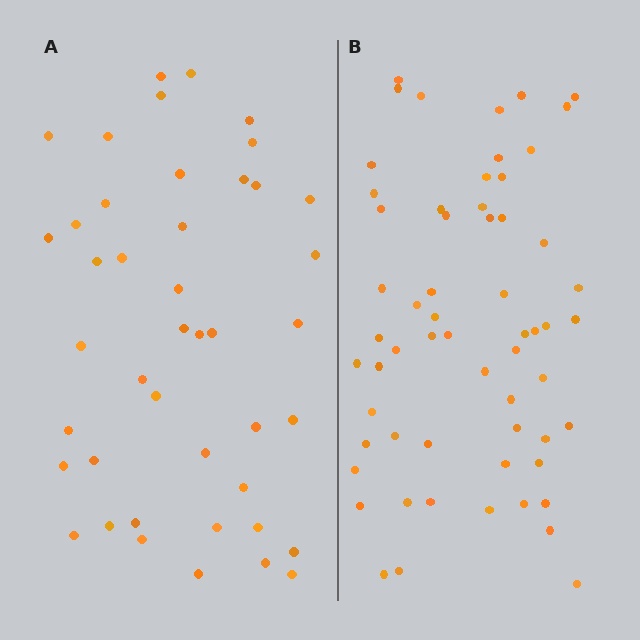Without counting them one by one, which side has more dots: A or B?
Region B (the right region) has more dots.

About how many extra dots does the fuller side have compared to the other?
Region B has approximately 15 more dots than region A.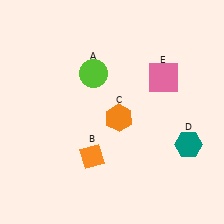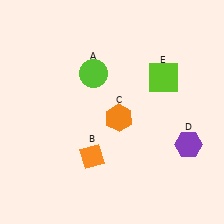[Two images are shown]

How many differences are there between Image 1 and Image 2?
There are 2 differences between the two images.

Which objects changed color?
D changed from teal to purple. E changed from pink to lime.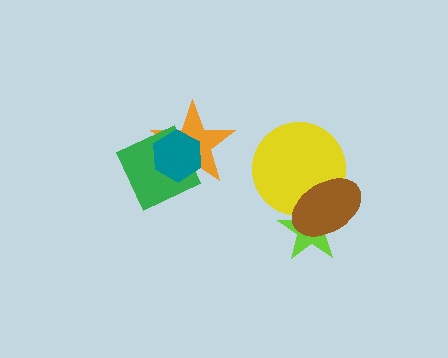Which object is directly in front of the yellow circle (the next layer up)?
The lime star is directly in front of the yellow circle.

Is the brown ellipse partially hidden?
No, no other shape covers it.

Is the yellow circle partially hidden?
Yes, it is partially covered by another shape.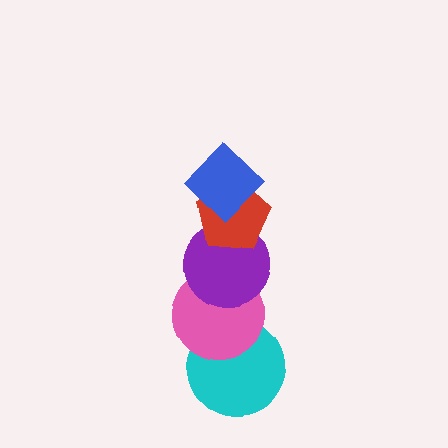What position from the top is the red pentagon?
The red pentagon is 2nd from the top.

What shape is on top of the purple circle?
The red pentagon is on top of the purple circle.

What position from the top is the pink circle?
The pink circle is 4th from the top.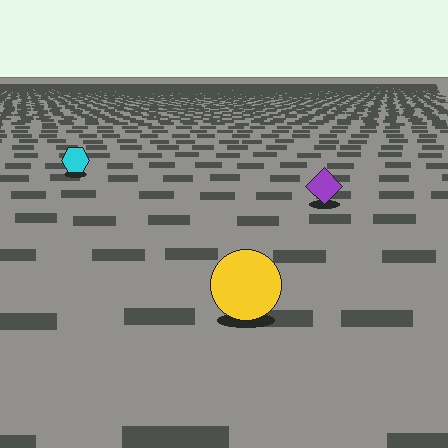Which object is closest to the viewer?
The yellow circle is closest. The texture marks near it are larger and more spread out.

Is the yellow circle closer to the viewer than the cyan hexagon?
Yes. The yellow circle is closer — you can tell from the texture gradient: the ground texture is coarser near it.